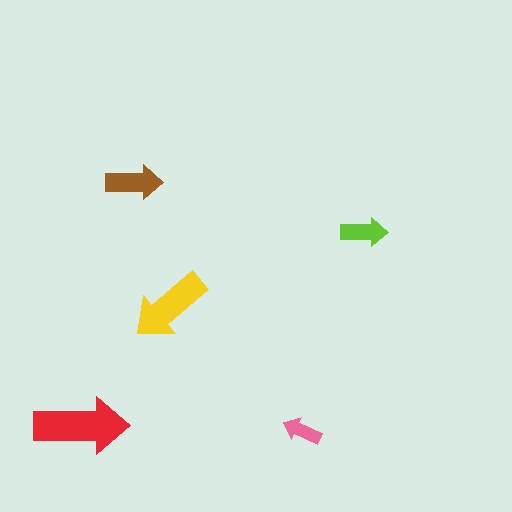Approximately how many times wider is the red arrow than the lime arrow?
About 2 times wider.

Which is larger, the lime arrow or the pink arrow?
The lime one.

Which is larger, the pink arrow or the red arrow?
The red one.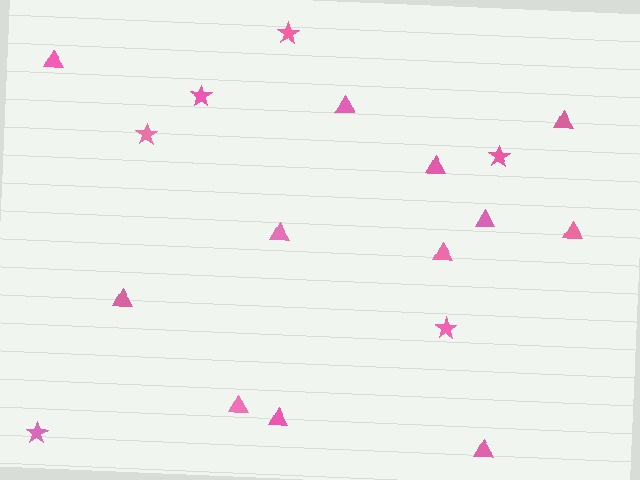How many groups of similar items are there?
There are 2 groups: one group of triangles (12) and one group of stars (6).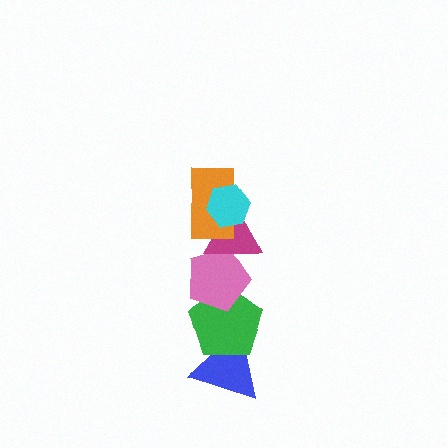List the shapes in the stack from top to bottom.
From top to bottom: the cyan hexagon, the orange rectangle, the magenta triangle, the pink pentagon, the green pentagon, the blue triangle.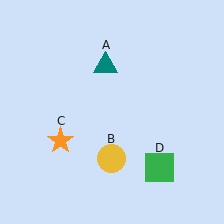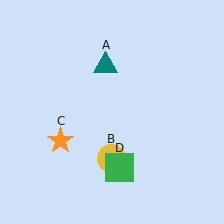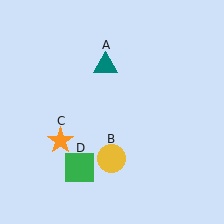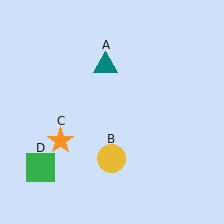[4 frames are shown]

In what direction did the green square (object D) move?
The green square (object D) moved left.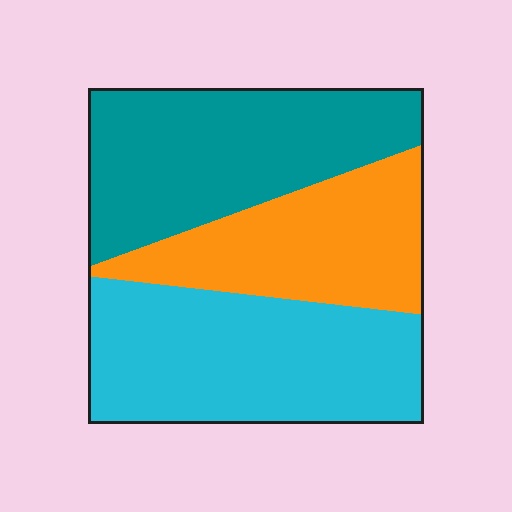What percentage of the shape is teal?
Teal takes up about one third (1/3) of the shape.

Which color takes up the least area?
Orange, at roughly 25%.